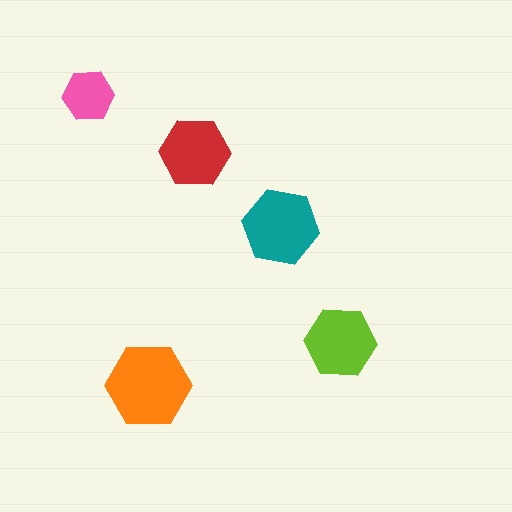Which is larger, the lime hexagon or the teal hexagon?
The teal one.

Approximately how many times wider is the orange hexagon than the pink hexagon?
About 1.5 times wider.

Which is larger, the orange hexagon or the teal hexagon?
The orange one.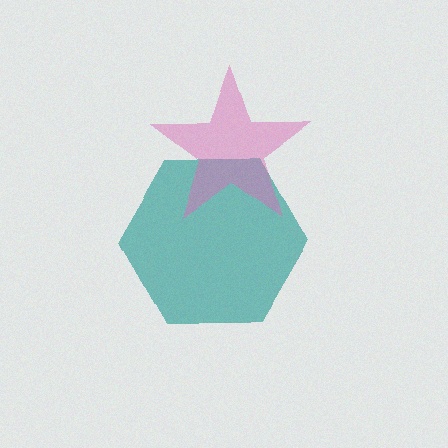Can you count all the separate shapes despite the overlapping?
Yes, there are 2 separate shapes.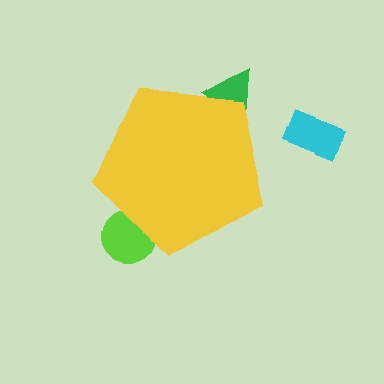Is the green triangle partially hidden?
Yes, the green triangle is partially hidden behind the yellow pentagon.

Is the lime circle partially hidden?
Yes, the lime circle is partially hidden behind the yellow pentagon.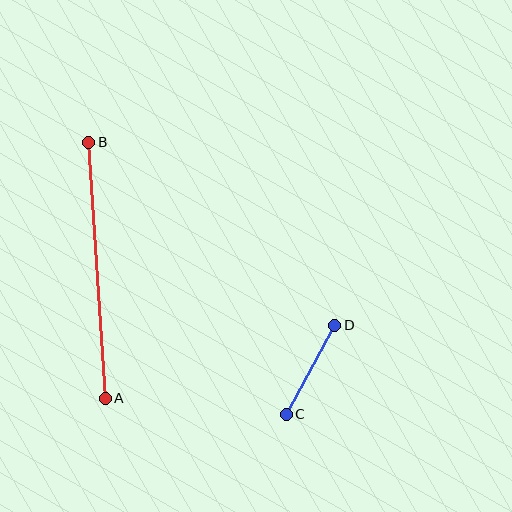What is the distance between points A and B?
The distance is approximately 257 pixels.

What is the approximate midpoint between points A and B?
The midpoint is at approximately (97, 270) pixels.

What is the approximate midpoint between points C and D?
The midpoint is at approximately (310, 370) pixels.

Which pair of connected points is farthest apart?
Points A and B are farthest apart.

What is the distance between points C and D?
The distance is approximately 101 pixels.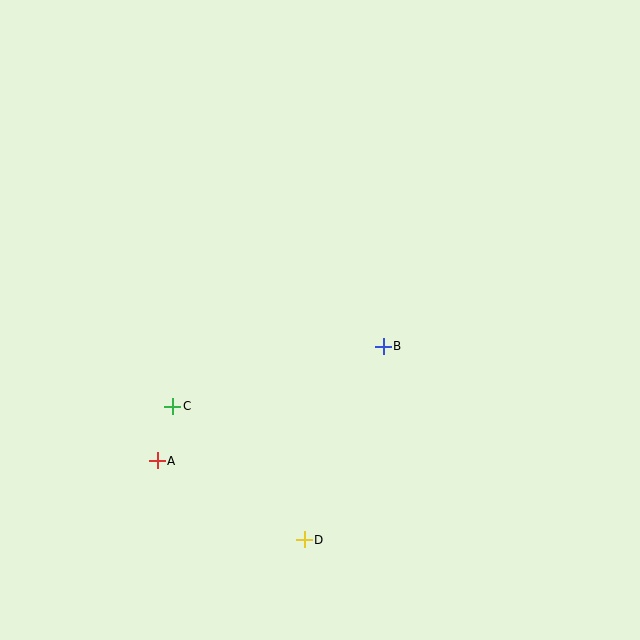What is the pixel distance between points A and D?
The distance between A and D is 167 pixels.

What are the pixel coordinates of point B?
Point B is at (383, 346).